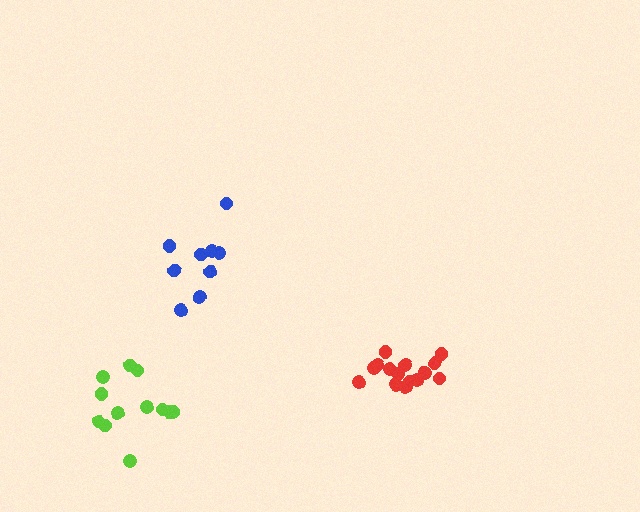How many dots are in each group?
Group 1: 12 dots, Group 2: 9 dots, Group 3: 15 dots (36 total).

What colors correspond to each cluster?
The clusters are colored: lime, blue, red.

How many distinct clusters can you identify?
There are 3 distinct clusters.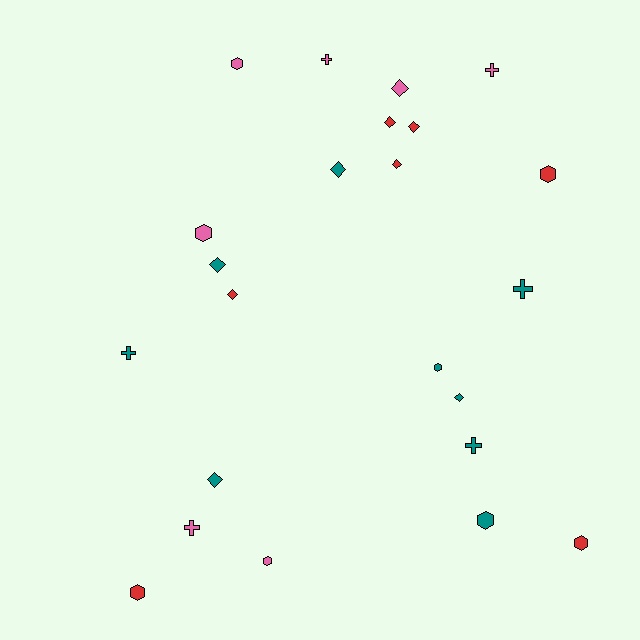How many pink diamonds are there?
There is 1 pink diamond.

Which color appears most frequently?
Teal, with 9 objects.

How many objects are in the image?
There are 23 objects.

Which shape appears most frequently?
Diamond, with 9 objects.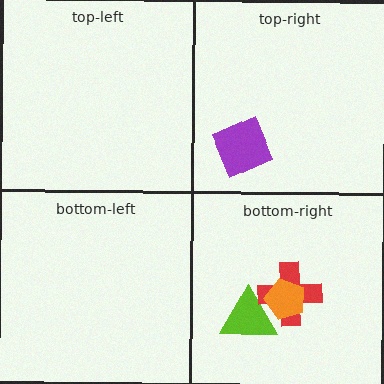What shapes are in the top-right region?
The purple square.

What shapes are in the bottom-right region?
The lime triangle, the red cross, the orange pentagon.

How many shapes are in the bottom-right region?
3.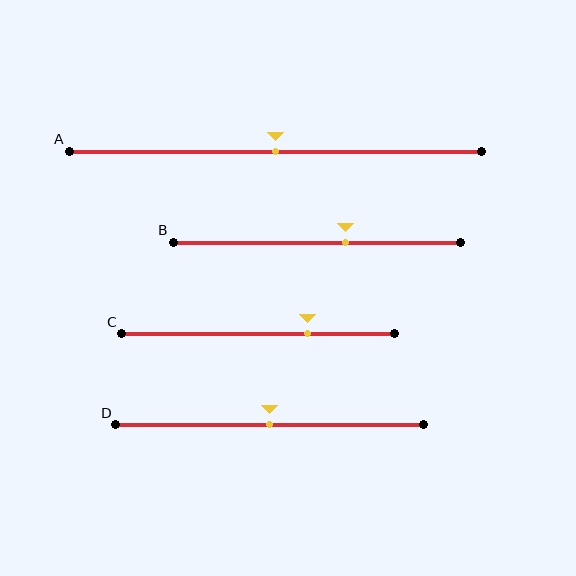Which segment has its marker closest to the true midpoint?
Segment A has its marker closest to the true midpoint.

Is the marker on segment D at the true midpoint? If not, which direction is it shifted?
Yes, the marker on segment D is at the true midpoint.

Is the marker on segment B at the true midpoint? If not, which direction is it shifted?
No, the marker on segment B is shifted to the right by about 10% of the segment length.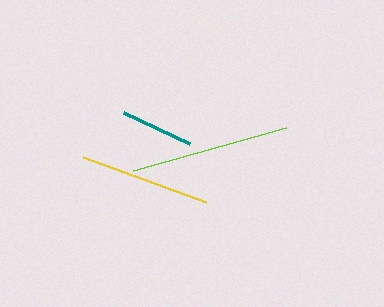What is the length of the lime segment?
The lime segment is approximately 159 pixels long.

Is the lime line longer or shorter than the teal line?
The lime line is longer than the teal line.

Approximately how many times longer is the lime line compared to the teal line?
The lime line is approximately 2.2 times the length of the teal line.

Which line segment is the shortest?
The teal line is the shortest at approximately 73 pixels.